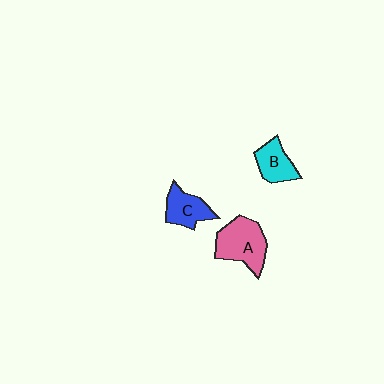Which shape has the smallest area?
Shape B (cyan).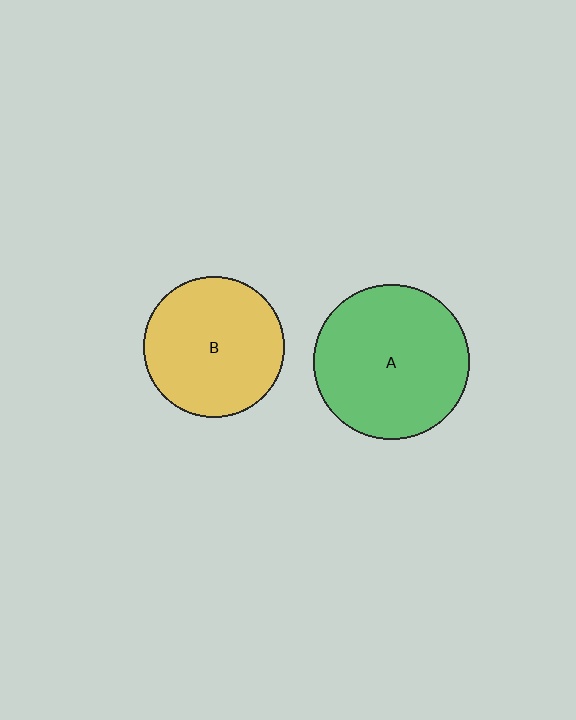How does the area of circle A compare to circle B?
Approximately 1.2 times.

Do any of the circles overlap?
No, none of the circles overlap.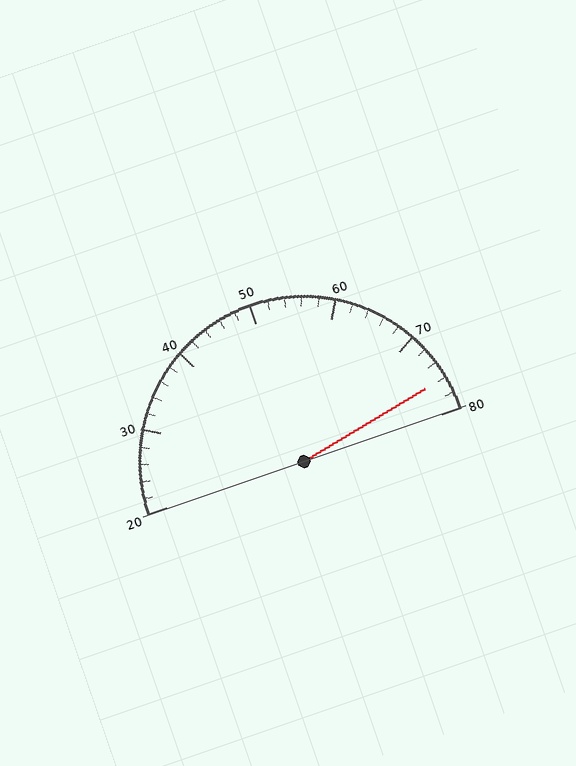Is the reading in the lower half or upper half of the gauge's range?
The reading is in the upper half of the range (20 to 80).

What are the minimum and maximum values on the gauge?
The gauge ranges from 20 to 80.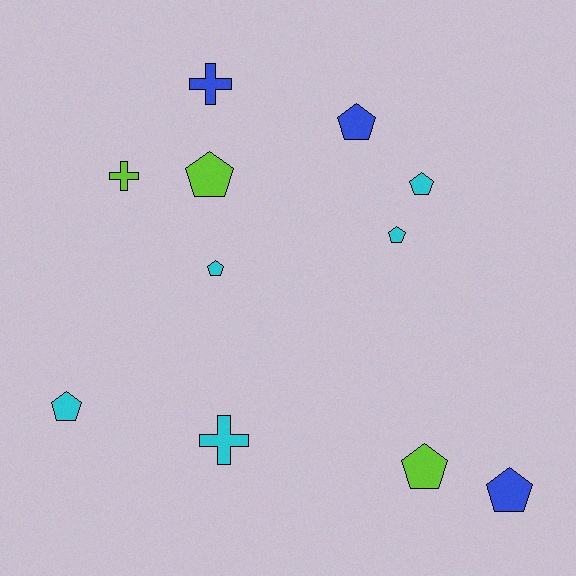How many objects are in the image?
There are 11 objects.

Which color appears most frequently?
Cyan, with 5 objects.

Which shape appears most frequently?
Pentagon, with 8 objects.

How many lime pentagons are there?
There are 2 lime pentagons.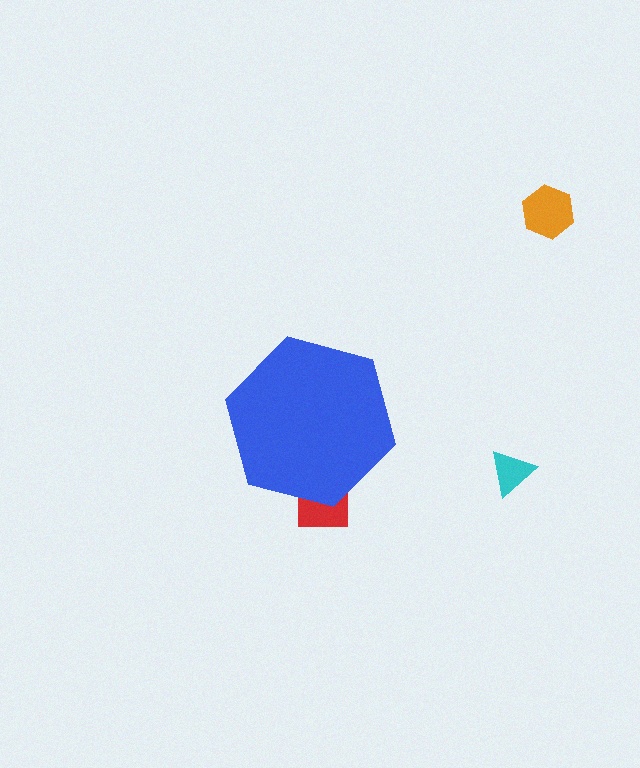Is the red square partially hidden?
Yes, the red square is partially hidden behind the blue hexagon.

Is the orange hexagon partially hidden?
No, the orange hexagon is fully visible.